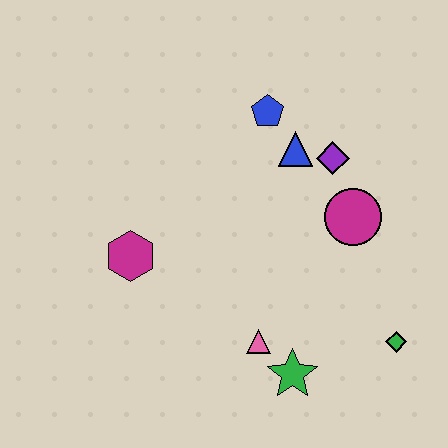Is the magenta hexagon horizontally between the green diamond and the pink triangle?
No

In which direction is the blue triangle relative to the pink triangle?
The blue triangle is above the pink triangle.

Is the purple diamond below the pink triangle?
No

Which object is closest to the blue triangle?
The purple diamond is closest to the blue triangle.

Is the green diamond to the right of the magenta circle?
Yes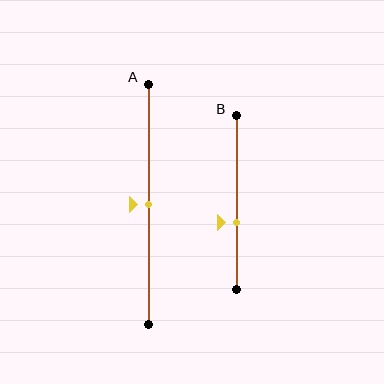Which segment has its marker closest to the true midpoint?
Segment A has its marker closest to the true midpoint.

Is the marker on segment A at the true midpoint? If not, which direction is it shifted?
Yes, the marker on segment A is at the true midpoint.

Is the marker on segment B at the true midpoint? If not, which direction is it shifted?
No, the marker on segment B is shifted downward by about 12% of the segment length.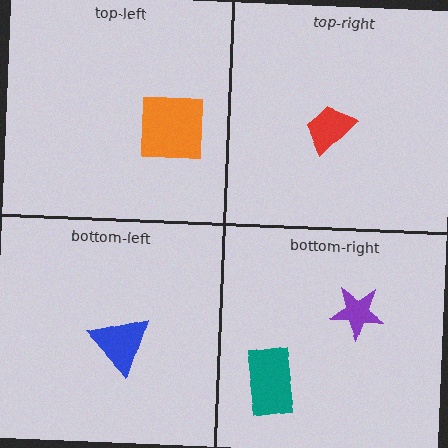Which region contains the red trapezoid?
The top-right region.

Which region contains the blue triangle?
The bottom-left region.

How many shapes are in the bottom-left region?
1.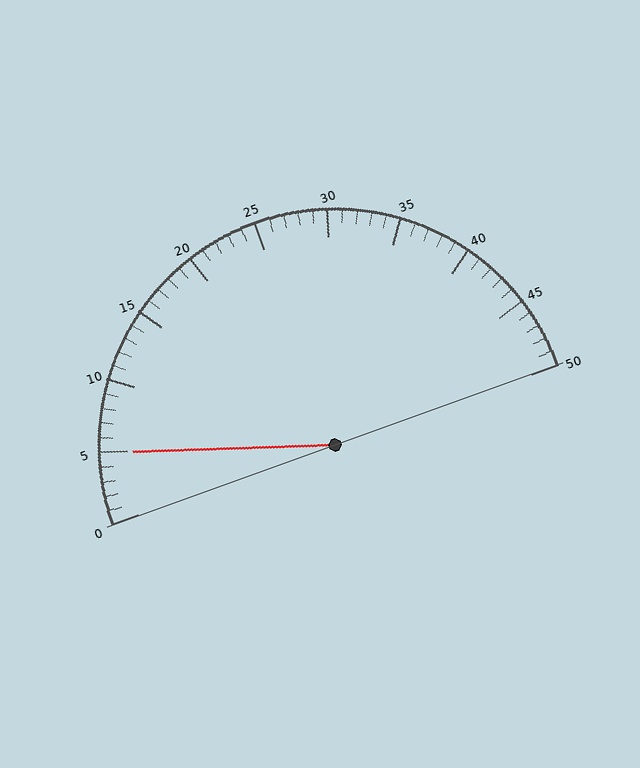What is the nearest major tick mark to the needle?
The nearest major tick mark is 5.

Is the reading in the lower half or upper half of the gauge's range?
The reading is in the lower half of the range (0 to 50).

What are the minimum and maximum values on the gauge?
The gauge ranges from 0 to 50.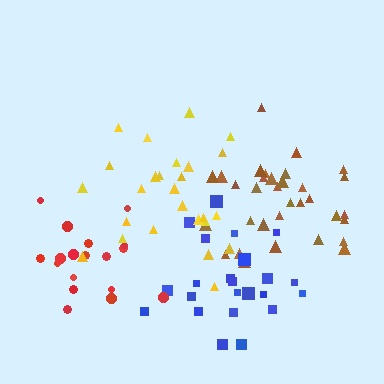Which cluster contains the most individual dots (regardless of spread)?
Brown (33).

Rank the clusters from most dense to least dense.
brown, red, yellow, blue.